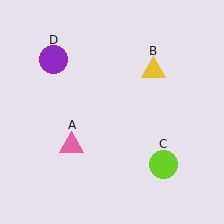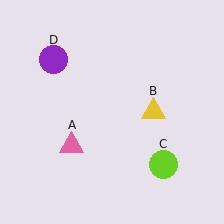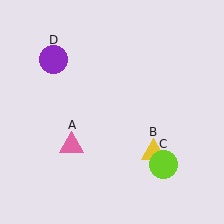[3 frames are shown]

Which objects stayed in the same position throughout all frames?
Pink triangle (object A) and lime circle (object C) and purple circle (object D) remained stationary.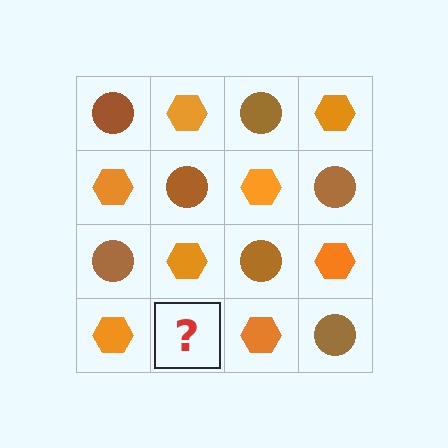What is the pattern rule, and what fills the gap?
The rule is that it alternates brown circle and orange hexagon in a checkerboard pattern. The gap should be filled with a brown circle.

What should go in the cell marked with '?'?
The missing cell should contain a brown circle.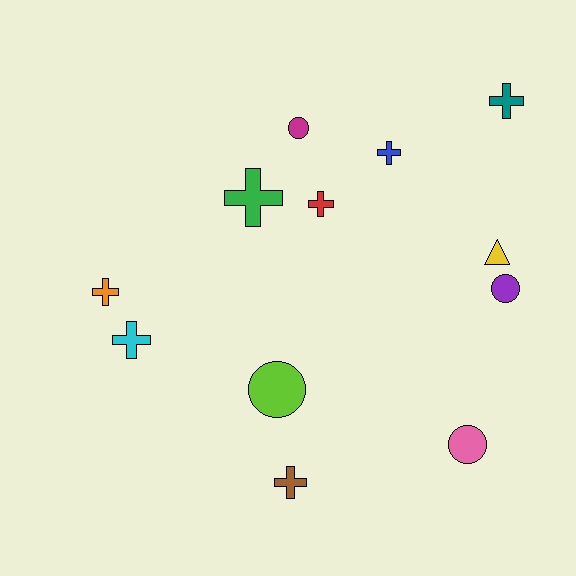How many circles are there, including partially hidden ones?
There are 4 circles.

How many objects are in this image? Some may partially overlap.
There are 12 objects.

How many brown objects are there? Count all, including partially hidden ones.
There is 1 brown object.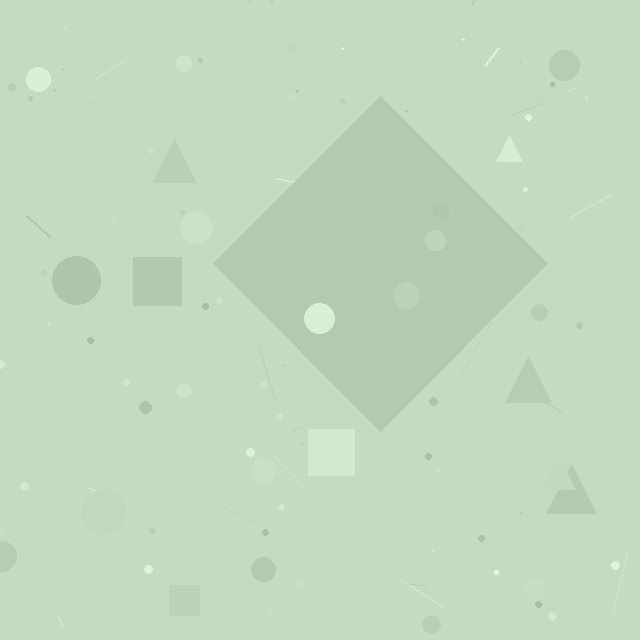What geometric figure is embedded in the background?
A diamond is embedded in the background.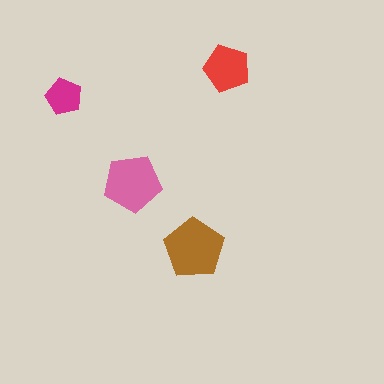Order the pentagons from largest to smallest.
the brown one, the pink one, the red one, the magenta one.